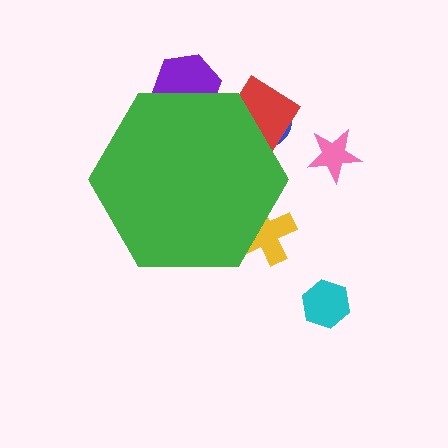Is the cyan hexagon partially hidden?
No, the cyan hexagon is fully visible.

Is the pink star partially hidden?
No, the pink star is fully visible.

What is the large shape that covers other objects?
A green hexagon.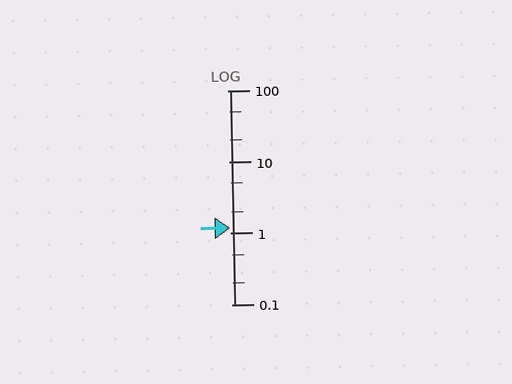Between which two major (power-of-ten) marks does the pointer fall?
The pointer is between 1 and 10.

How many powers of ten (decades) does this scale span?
The scale spans 3 decades, from 0.1 to 100.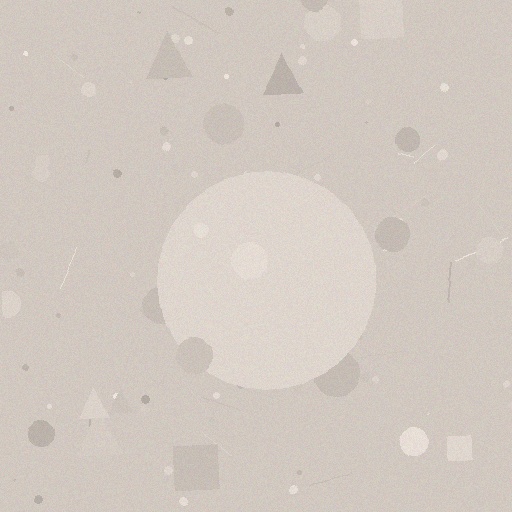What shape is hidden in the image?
A circle is hidden in the image.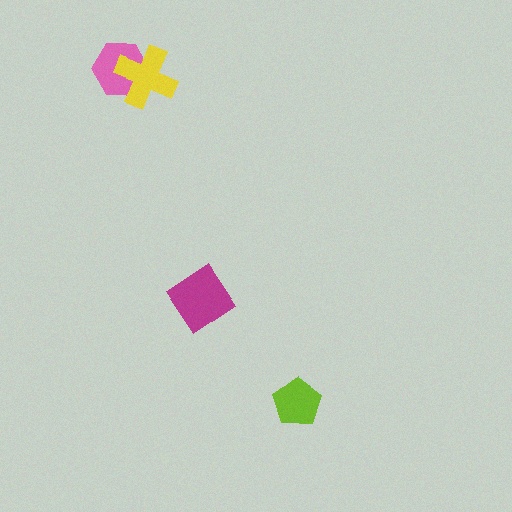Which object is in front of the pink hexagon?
The yellow cross is in front of the pink hexagon.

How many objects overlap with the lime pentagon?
0 objects overlap with the lime pentagon.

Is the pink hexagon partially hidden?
Yes, it is partially covered by another shape.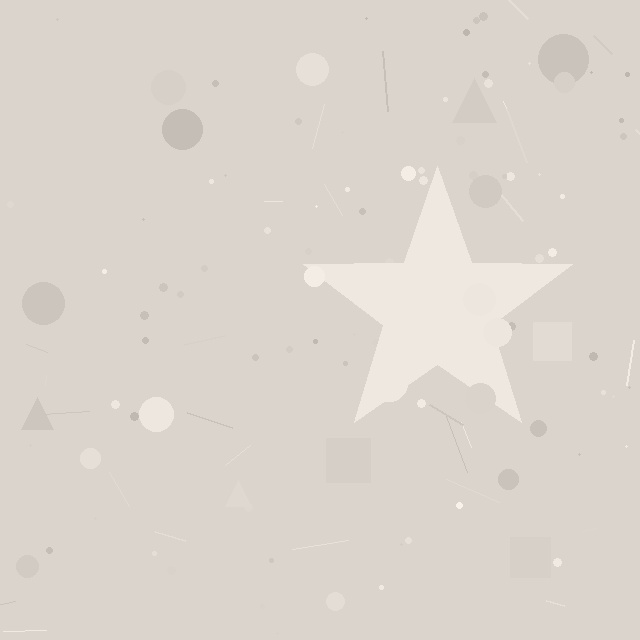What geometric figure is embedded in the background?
A star is embedded in the background.